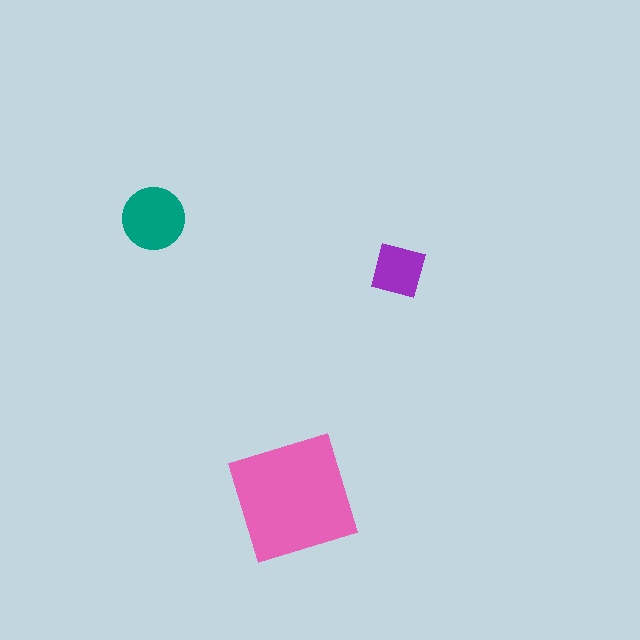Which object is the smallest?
The purple square.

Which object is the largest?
The pink square.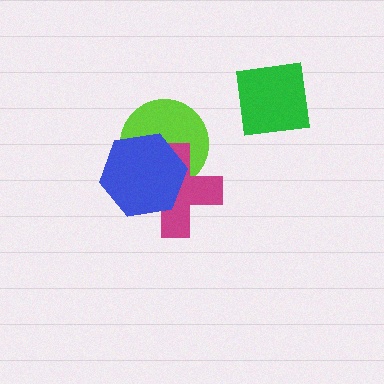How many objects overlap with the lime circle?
2 objects overlap with the lime circle.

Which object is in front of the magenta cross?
The blue hexagon is in front of the magenta cross.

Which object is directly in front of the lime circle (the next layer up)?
The magenta cross is directly in front of the lime circle.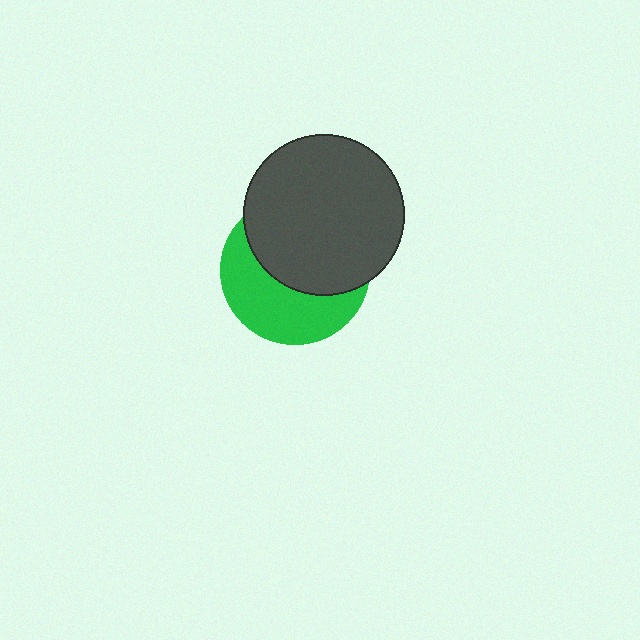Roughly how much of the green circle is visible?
About half of it is visible (roughly 46%).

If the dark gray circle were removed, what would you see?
You would see the complete green circle.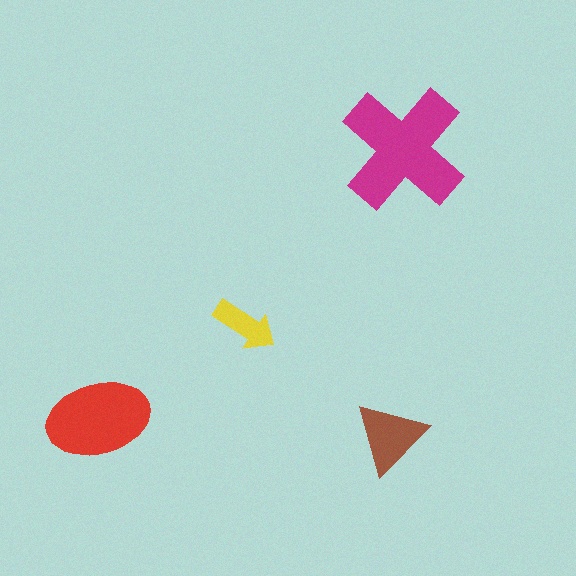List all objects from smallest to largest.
The yellow arrow, the brown triangle, the red ellipse, the magenta cross.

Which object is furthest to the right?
The magenta cross is rightmost.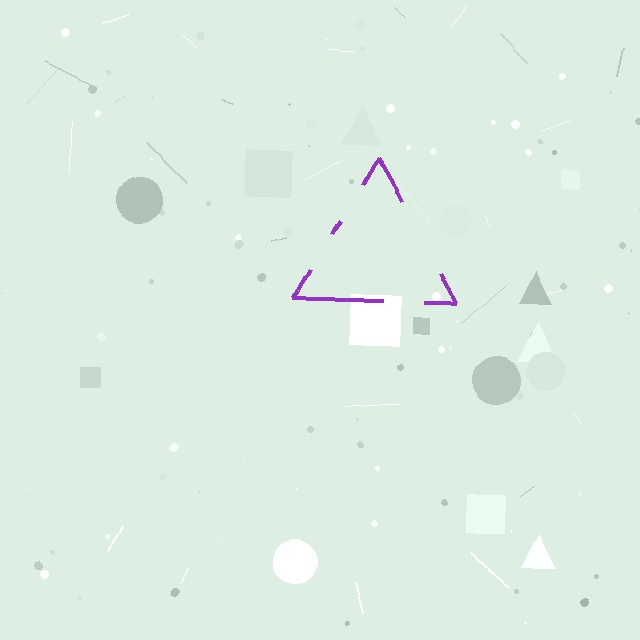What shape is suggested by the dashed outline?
The dashed outline suggests a triangle.